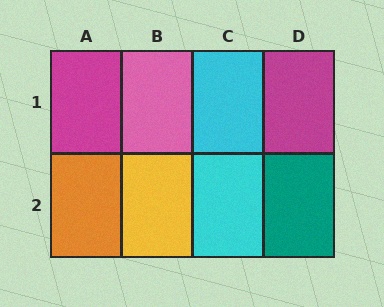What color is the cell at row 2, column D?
Teal.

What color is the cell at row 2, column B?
Yellow.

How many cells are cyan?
2 cells are cyan.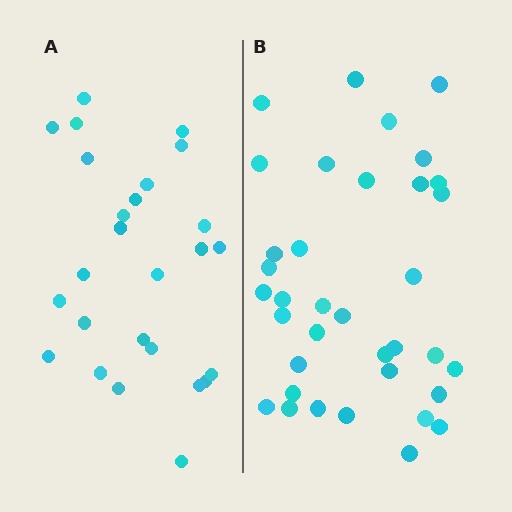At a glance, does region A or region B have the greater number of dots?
Region B (the right region) has more dots.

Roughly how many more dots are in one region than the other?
Region B has roughly 10 or so more dots than region A.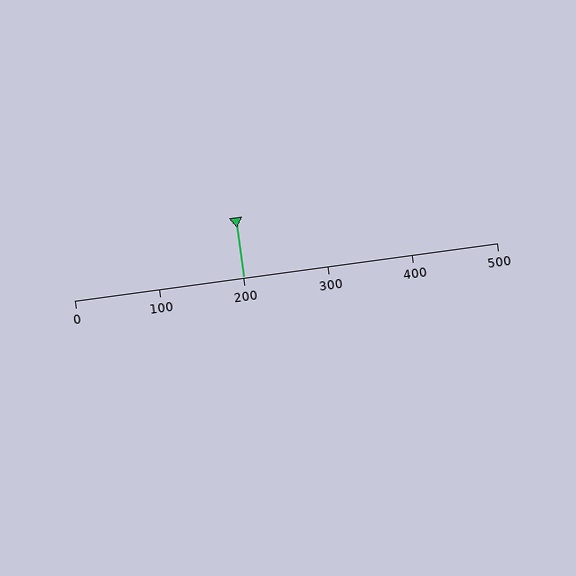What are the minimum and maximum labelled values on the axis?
The axis runs from 0 to 500.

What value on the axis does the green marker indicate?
The marker indicates approximately 200.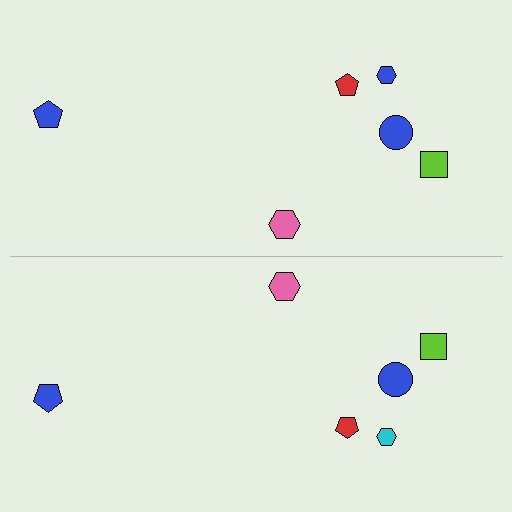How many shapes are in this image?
There are 12 shapes in this image.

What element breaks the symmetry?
The cyan hexagon on the bottom side breaks the symmetry — its mirror counterpart is blue.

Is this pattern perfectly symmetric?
No, the pattern is not perfectly symmetric. The cyan hexagon on the bottom side breaks the symmetry — its mirror counterpart is blue.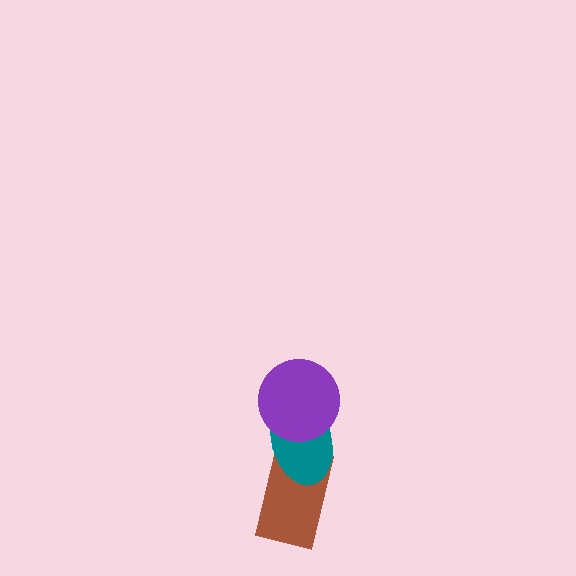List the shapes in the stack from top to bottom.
From top to bottom: the purple circle, the teal ellipse, the brown rectangle.